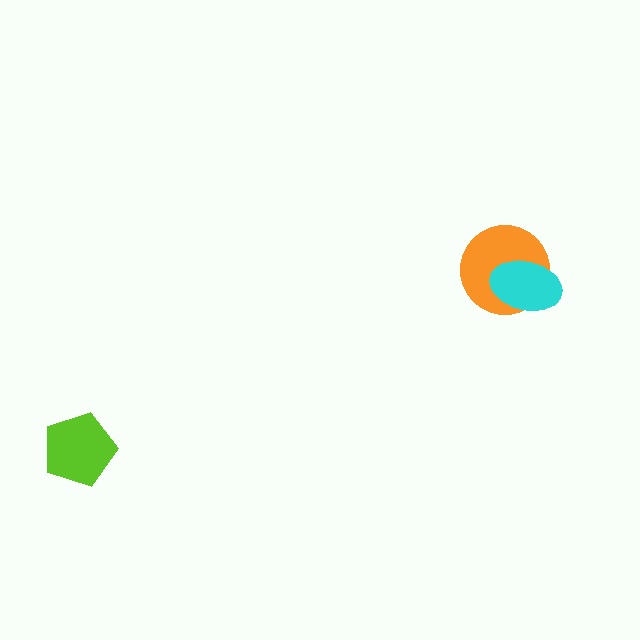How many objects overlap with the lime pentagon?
0 objects overlap with the lime pentagon.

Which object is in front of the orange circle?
The cyan ellipse is in front of the orange circle.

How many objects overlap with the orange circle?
1 object overlaps with the orange circle.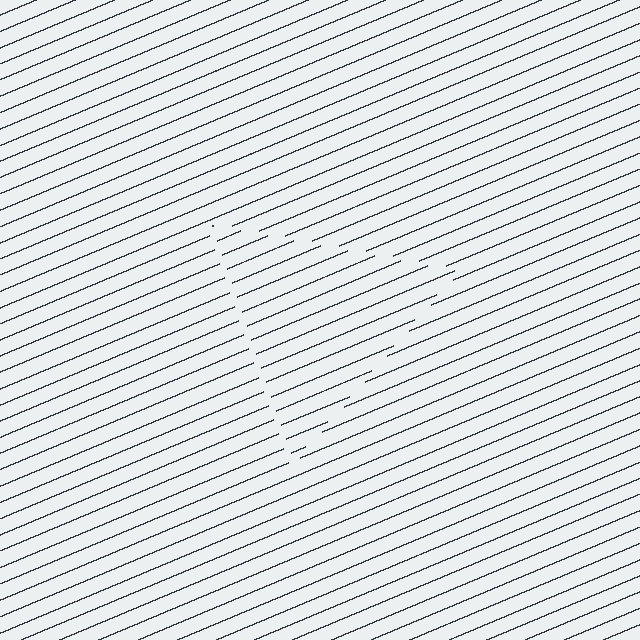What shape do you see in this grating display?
An illusory triangle. The interior of the shape contains the same grating, shifted by half a period — the contour is defined by the phase discontinuity where line-ends from the inner and outer gratings abut.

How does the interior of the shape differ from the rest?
The interior of the shape contains the same grating, shifted by half a period — the contour is defined by the phase discontinuity where line-ends from the inner and outer gratings abut.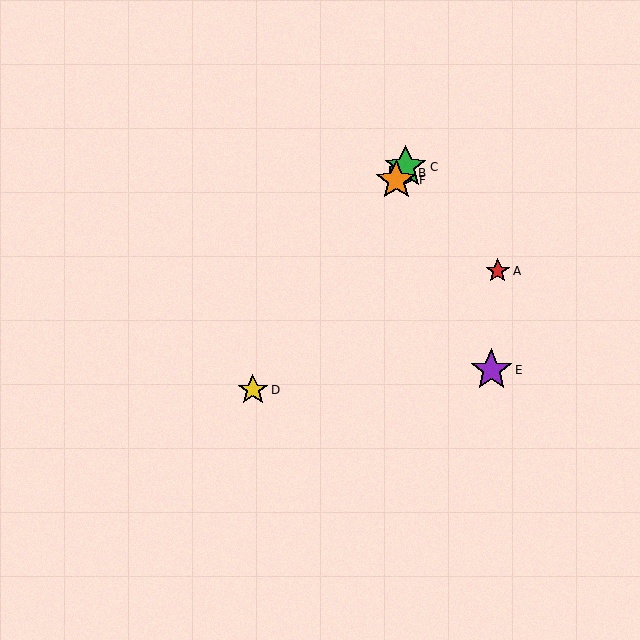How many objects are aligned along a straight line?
4 objects (B, C, D, F) are aligned along a straight line.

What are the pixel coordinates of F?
Object F is at (396, 180).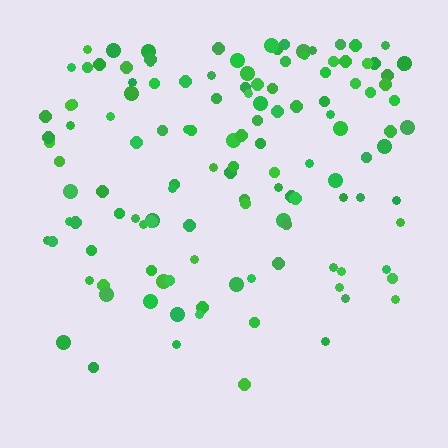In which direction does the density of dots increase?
From bottom to top, with the top side densest.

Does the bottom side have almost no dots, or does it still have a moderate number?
Still a moderate number, just noticeably fewer than the top.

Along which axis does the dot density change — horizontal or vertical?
Vertical.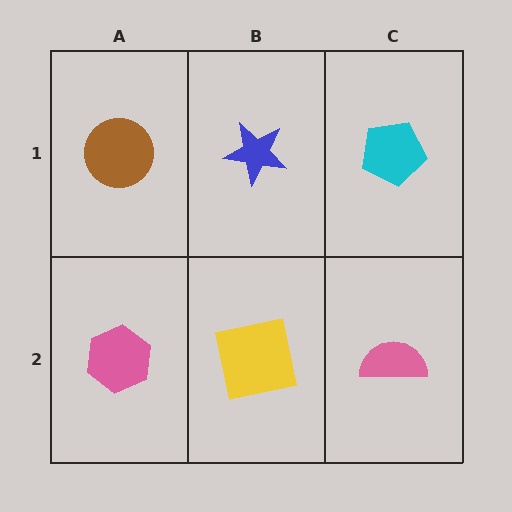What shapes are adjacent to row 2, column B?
A blue star (row 1, column B), a pink hexagon (row 2, column A), a pink semicircle (row 2, column C).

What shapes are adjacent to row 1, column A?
A pink hexagon (row 2, column A), a blue star (row 1, column B).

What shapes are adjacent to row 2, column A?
A brown circle (row 1, column A), a yellow square (row 2, column B).